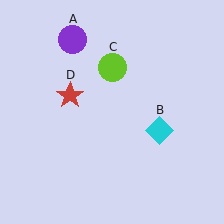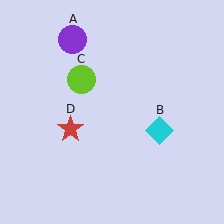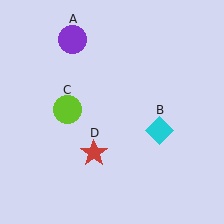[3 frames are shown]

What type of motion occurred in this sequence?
The lime circle (object C), red star (object D) rotated counterclockwise around the center of the scene.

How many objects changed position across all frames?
2 objects changed position: lime circle (object C), red star (object D).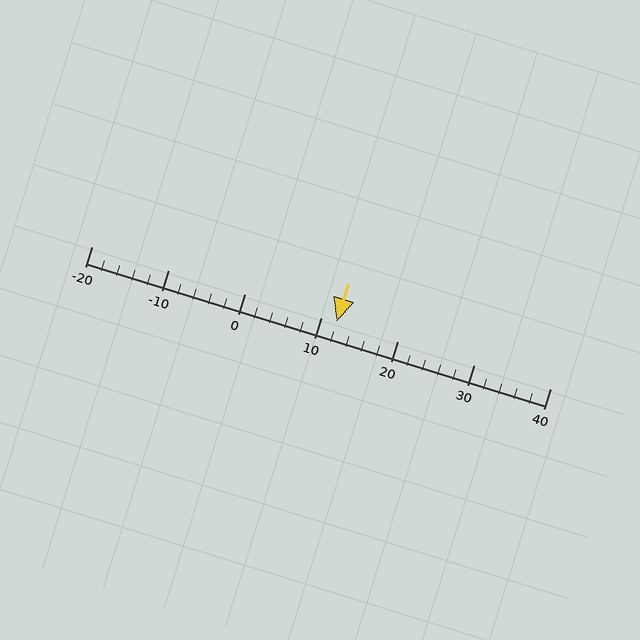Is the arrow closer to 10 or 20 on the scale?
The arrow is closer to 10.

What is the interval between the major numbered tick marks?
The major tick marks are spaced 10 units apart.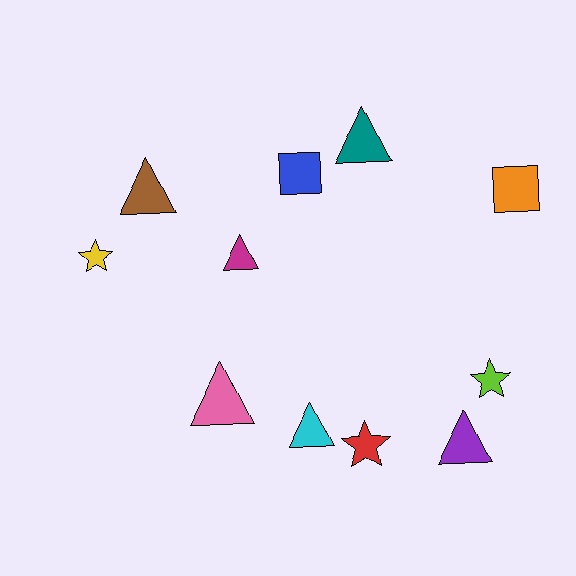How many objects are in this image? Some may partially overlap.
There are 11 objects.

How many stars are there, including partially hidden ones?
There are 3 stars.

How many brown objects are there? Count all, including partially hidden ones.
There is 1 brown object.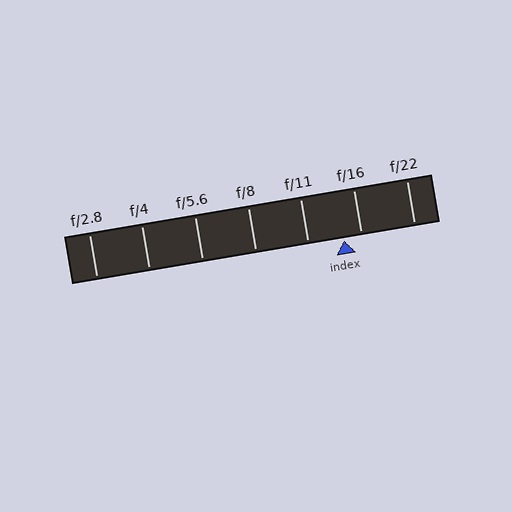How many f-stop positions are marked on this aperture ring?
There are 7 f-stop positions marked.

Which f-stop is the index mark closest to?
The index mark is closest to f/16.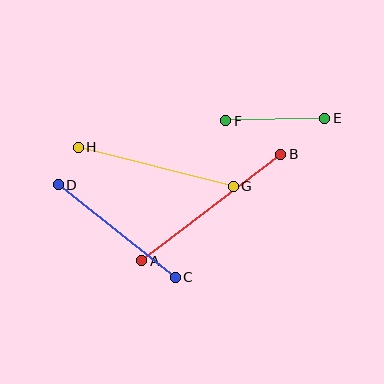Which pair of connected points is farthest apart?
Points A and B are farthest apart.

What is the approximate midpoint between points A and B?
The midpoint is at approximately (211, 207) pixels.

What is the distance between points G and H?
The distance is approximately 160 pixels.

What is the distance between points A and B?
The distance is approximately 175 pixels.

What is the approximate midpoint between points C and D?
The midpoint is at approximately (117, 231) pixels.